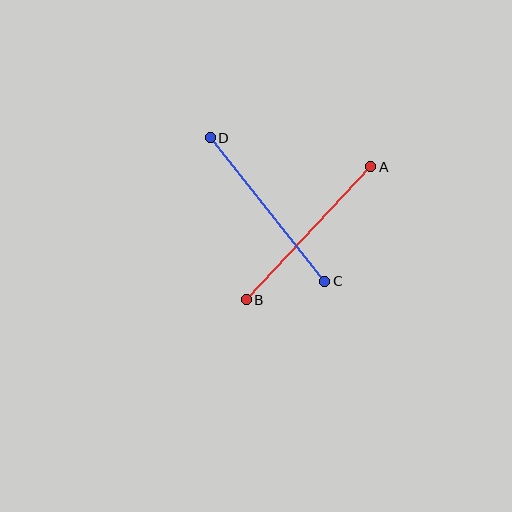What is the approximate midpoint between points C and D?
The midpoint is at approximately (267, 210) pixels.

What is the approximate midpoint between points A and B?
The midpoint is at approximately (309, 233) pixels.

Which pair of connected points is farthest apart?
Points C and D are farthest apart.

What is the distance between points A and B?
The distance is approximately 182 pixels.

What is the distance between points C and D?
The distance is approximately 184 pixels.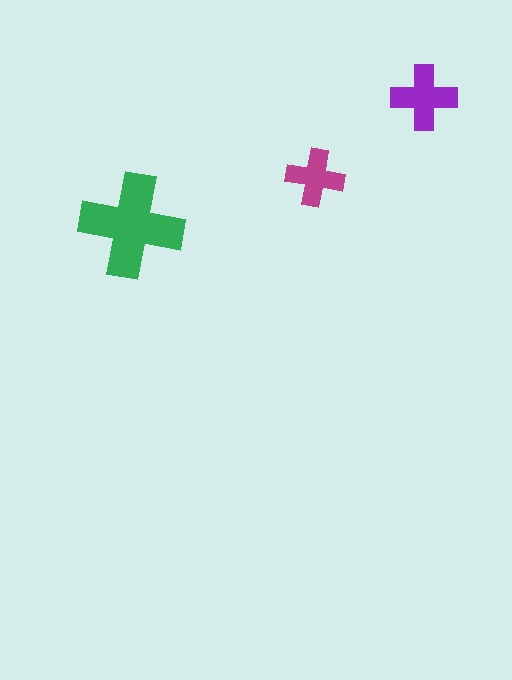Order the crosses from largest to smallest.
the green one, the purple one, the magenta one.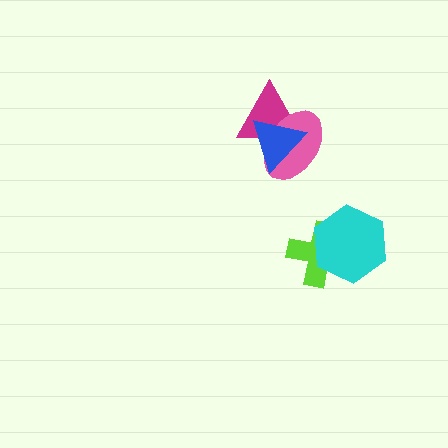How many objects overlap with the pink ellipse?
2 objects overlap with the pink ellipse.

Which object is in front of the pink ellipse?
The blue triangle is in front of the pink ellipse.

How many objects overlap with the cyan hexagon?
1 object overlaps with the cyan hexagon.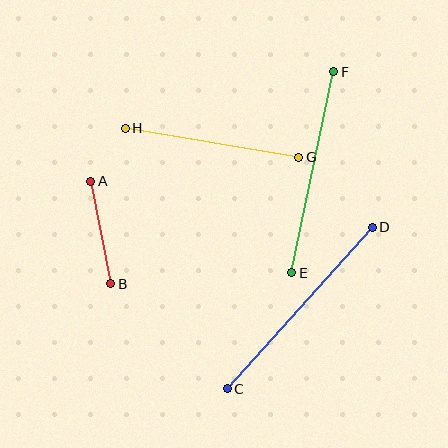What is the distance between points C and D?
The distance is approximately 217 pixels.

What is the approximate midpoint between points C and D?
The midpoint is at approximately (300, 308) pixels.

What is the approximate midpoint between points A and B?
The midpoint is at approximately (101, 233) pixels.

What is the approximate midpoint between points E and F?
The midpoint is at approximately (313, 172) pixels.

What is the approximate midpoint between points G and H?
The midpoint is at approximately (212, 143) pixels.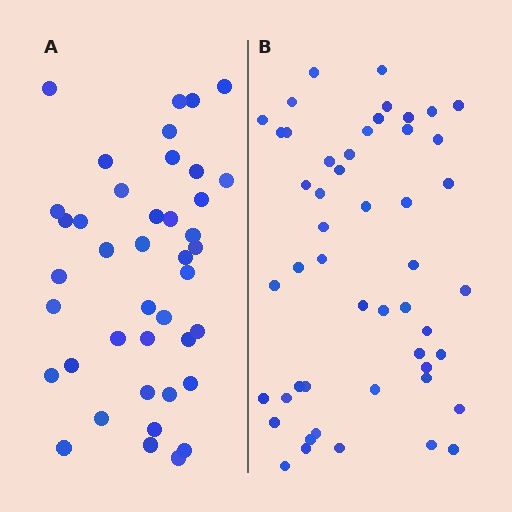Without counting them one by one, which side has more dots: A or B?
Region B (the right region) has more dots.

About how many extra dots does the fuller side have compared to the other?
Region B has roughly 8 or so more dots than region A.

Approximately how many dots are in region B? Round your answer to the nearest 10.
About 50 dots.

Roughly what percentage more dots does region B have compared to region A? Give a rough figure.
About 20% more.